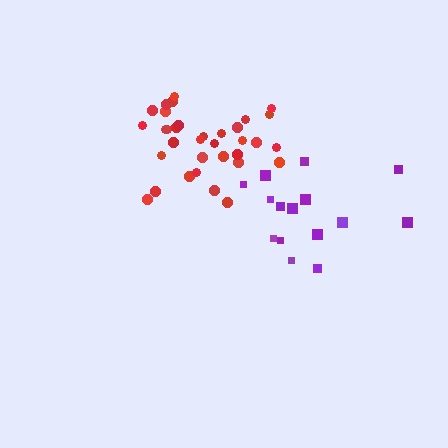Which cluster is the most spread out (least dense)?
Purple.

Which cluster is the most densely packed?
Red.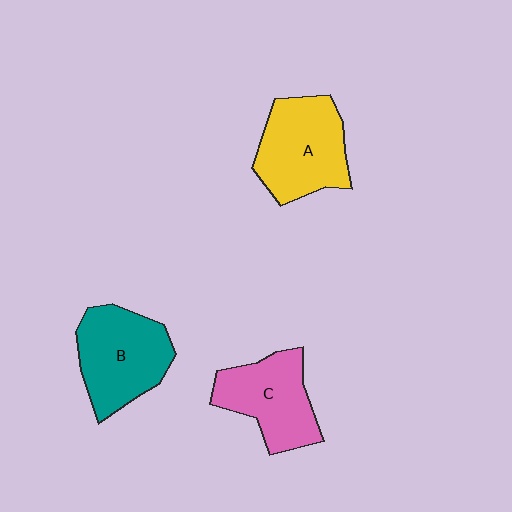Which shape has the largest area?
Shape A (yellow).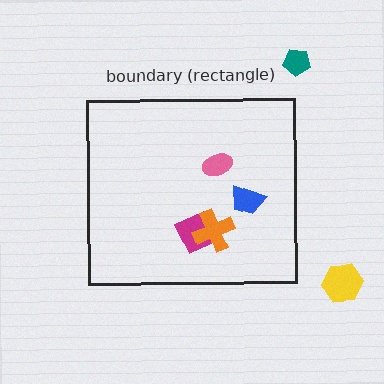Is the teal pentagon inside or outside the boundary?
Outside.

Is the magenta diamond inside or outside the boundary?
Inside.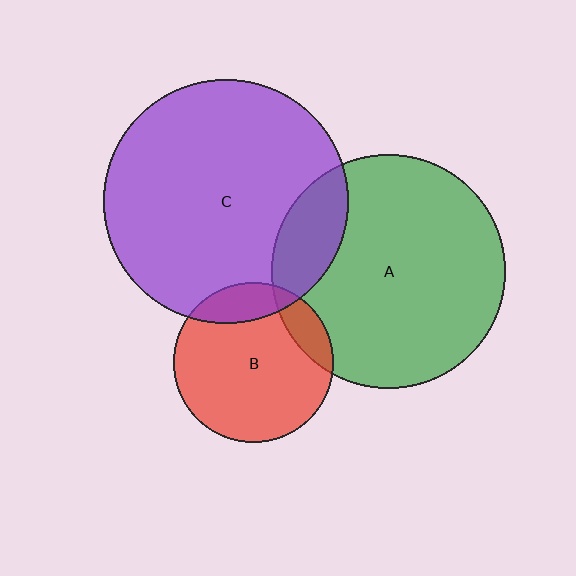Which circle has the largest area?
Circle C (purple).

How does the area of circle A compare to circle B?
Approximately 2.1 times.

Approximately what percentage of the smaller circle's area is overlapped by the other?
Approximately 15%.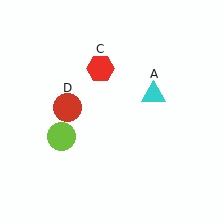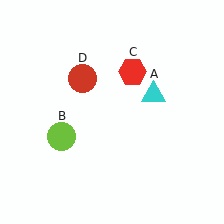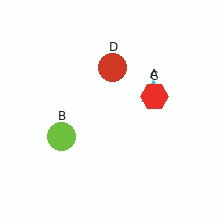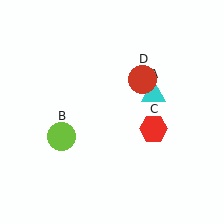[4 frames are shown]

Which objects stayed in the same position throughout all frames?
Cyan triangle (object A) and lime circle (object B) remained stationary.